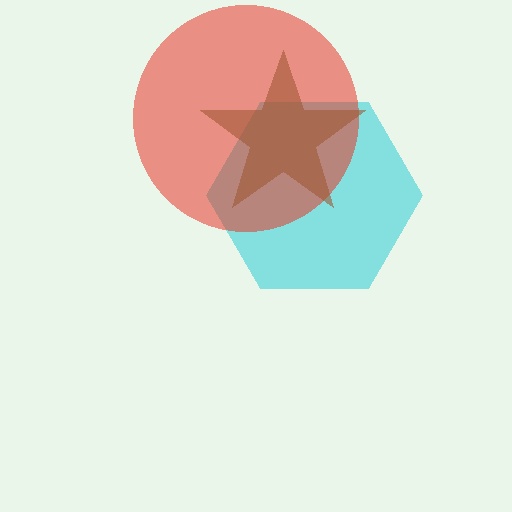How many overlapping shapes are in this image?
There are 3 overlapping shapes in the image.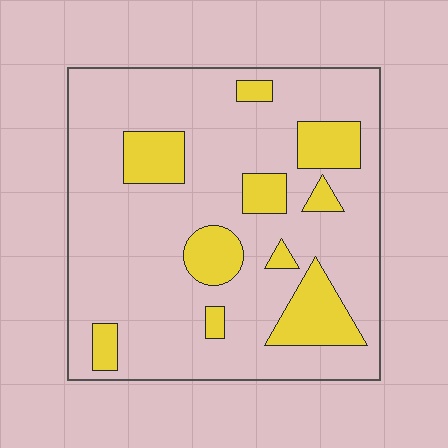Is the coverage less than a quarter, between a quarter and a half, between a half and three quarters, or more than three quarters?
Less than a quarter.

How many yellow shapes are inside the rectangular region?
10.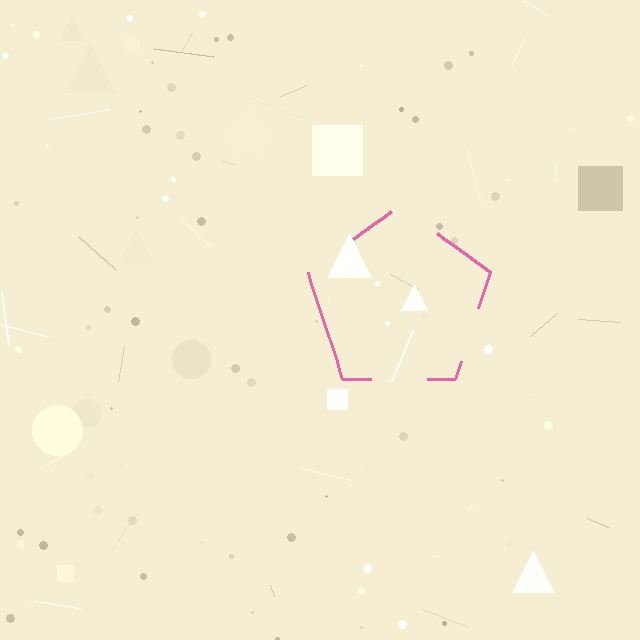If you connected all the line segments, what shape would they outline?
They would outline a pentagon.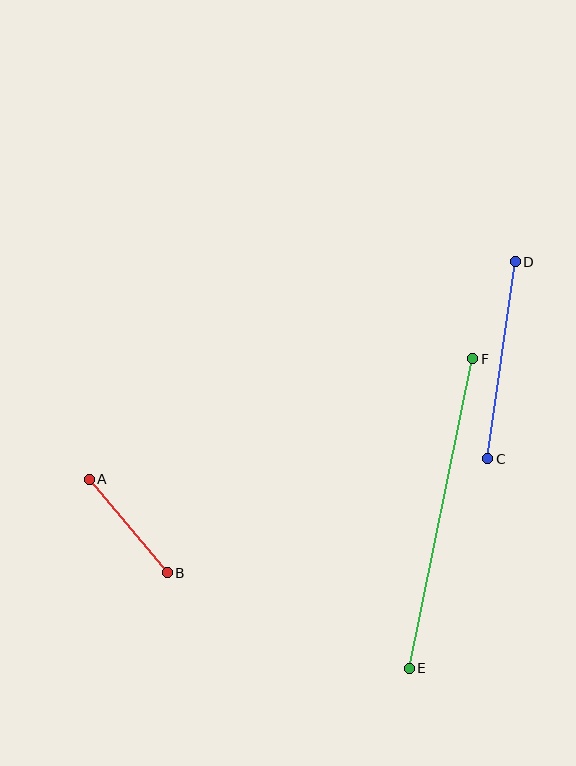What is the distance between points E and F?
The distance is approximately 316 pixels.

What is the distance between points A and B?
The distance is approximately 121 pixels.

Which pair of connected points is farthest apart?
Points E and F are farthest apart.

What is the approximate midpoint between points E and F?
The midpoint is at approximately (441, 513) pixels.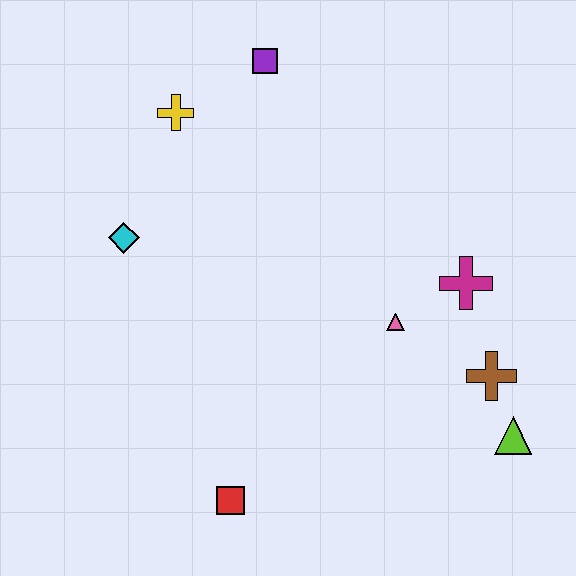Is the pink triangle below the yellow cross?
Yes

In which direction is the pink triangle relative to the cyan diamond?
The pink triangle is to the right of the cyan diamond.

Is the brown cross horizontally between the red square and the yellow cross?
No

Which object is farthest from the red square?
The purple square is farthest from the red square.